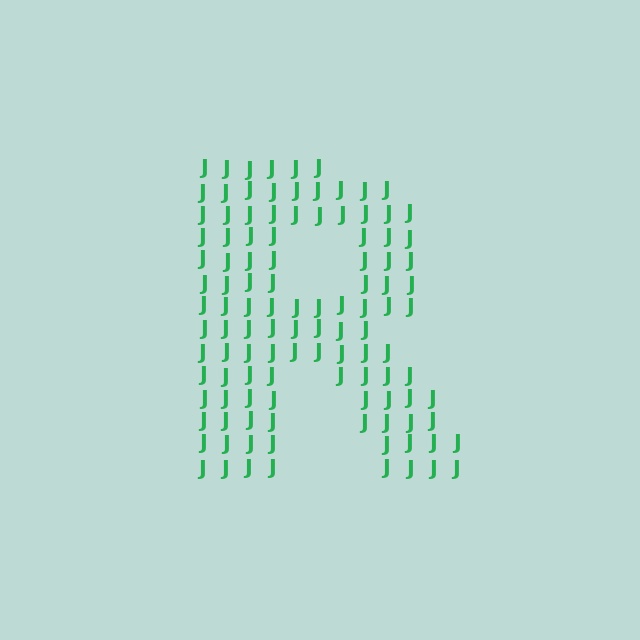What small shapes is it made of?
It is made of small letter J's.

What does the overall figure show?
The overall figure shows the letter R.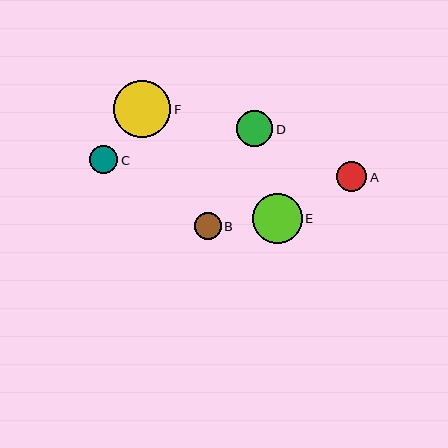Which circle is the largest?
Circle F is the largest with a size of approximately 57 pixels.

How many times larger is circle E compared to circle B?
Circle E is approximately 1.9 times the size of circle B.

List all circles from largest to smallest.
From largest to smallest: F, E, D, A, C, B.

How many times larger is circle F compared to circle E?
Circle F is approximately 1.1 times the size of circle E.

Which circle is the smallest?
Circle B is the smallest with a size of approximately 27 pixels.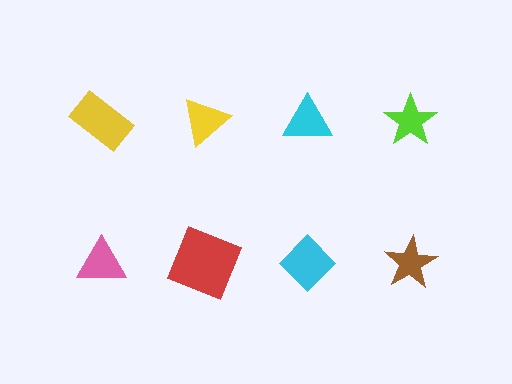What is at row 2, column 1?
A pink triangle.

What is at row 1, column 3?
A cyan triangle.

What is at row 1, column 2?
A yellow triangle.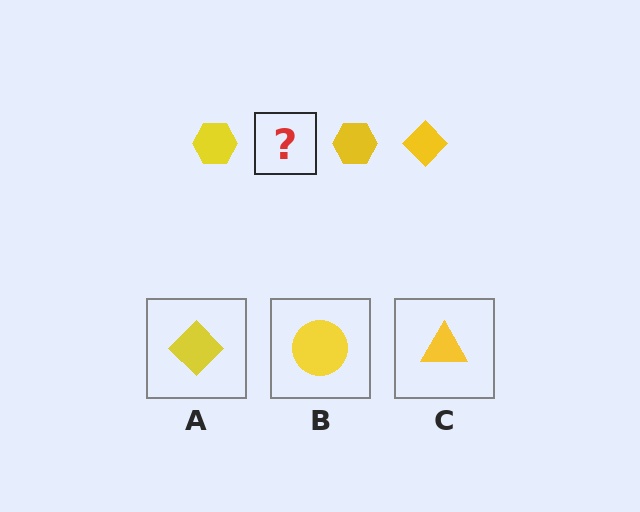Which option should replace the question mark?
Option A.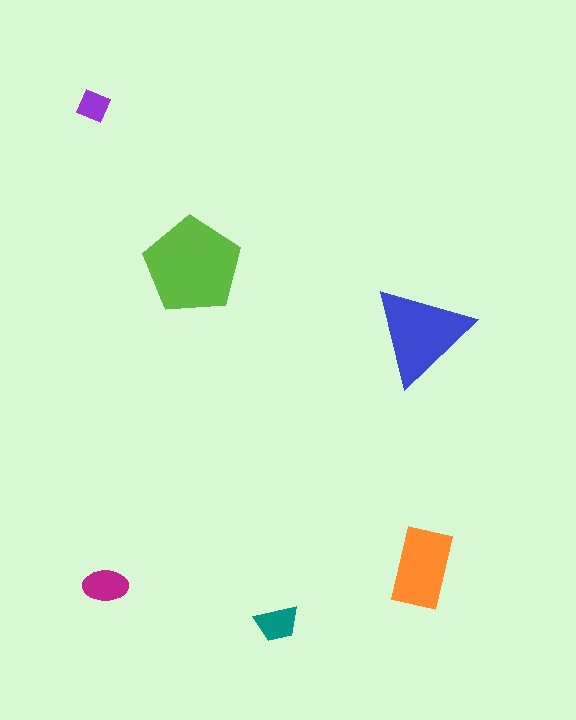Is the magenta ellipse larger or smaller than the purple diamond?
Larger.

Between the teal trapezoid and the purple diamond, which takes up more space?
The teal trapezoid.